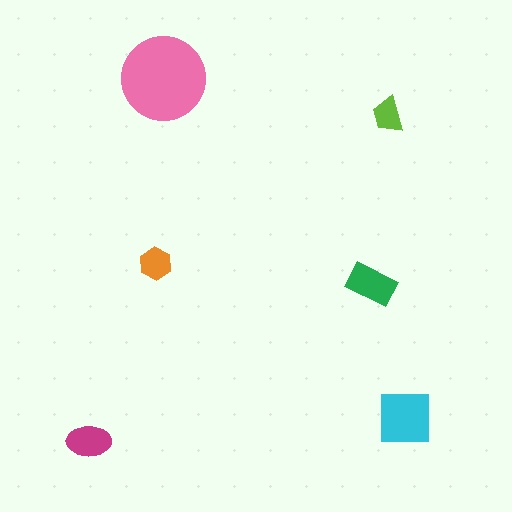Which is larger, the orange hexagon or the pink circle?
The pink circle.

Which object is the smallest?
The lime trapezoid.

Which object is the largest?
The pink circle.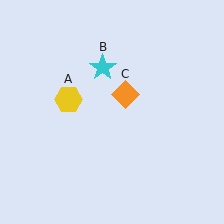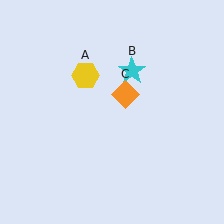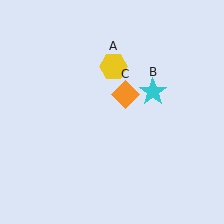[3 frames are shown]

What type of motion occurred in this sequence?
The yellow hexagon (object A), cyan star (object B) rotated clockwise around the center of the scene.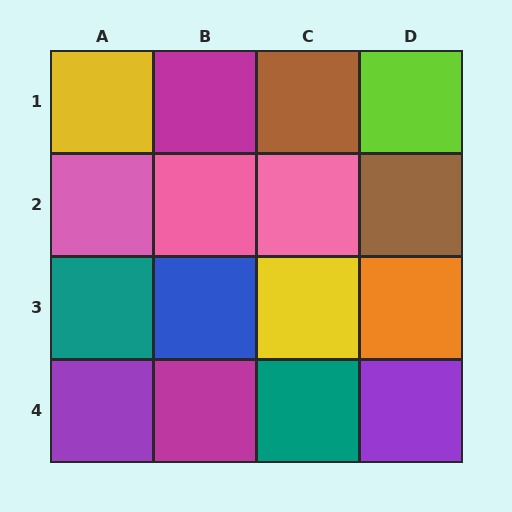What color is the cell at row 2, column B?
Pink.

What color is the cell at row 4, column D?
Purple.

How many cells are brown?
2 cells are brown.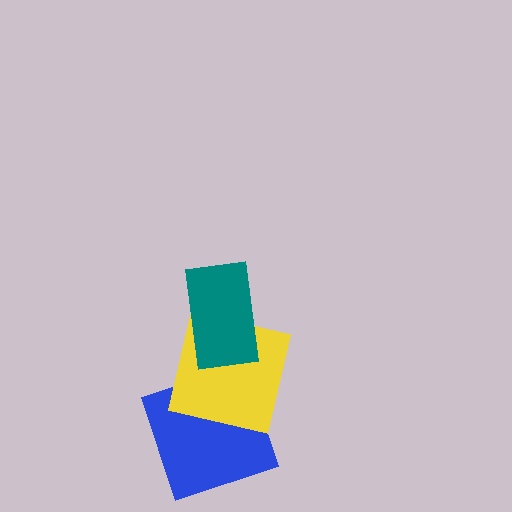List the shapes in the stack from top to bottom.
From top to bottom: the teal rectangle, the yellow square, the blue square.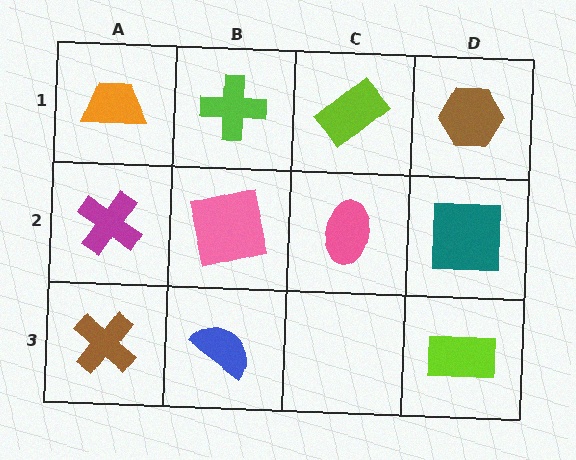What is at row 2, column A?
A magenta cross.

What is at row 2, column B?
A pink square.